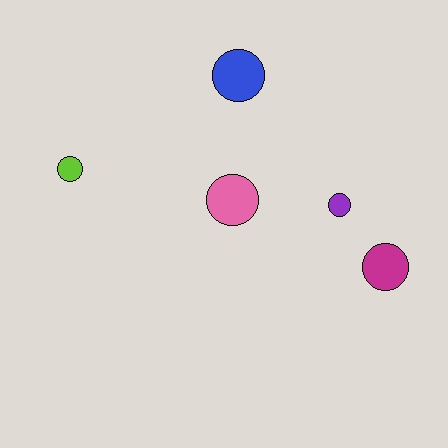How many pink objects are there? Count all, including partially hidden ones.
There is 1 pink object.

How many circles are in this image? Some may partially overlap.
There are 5 circles.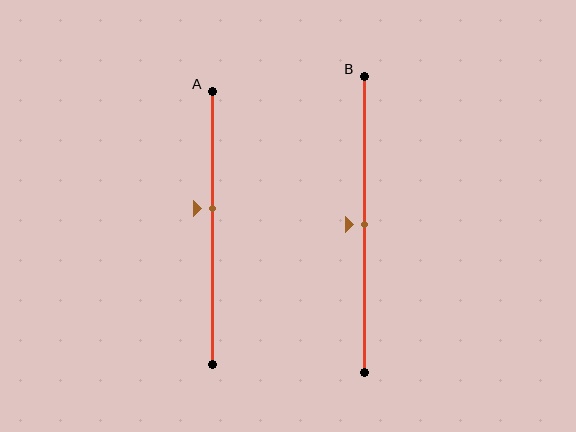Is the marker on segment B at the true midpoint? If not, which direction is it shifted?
Yes, the marker on segment B is at the true midpoint.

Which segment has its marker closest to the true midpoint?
Segment B has its marker closest to the true midpoint.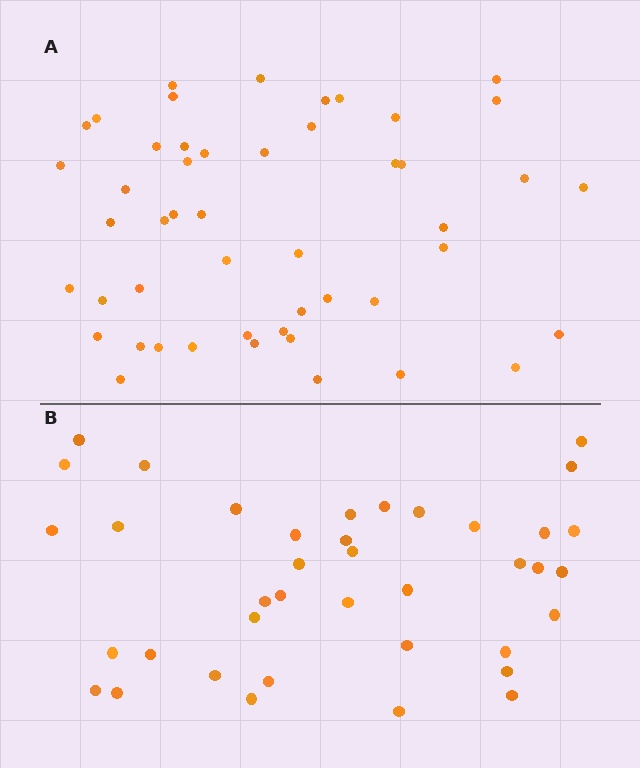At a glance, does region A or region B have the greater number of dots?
Region A (the top region) has more dots.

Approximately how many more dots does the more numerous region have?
Region A has roughly 10 or so more dots than region B.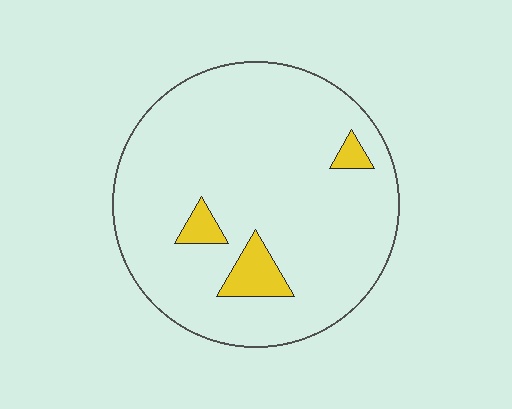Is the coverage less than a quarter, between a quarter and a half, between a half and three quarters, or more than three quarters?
Less than a quarter.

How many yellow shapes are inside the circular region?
3.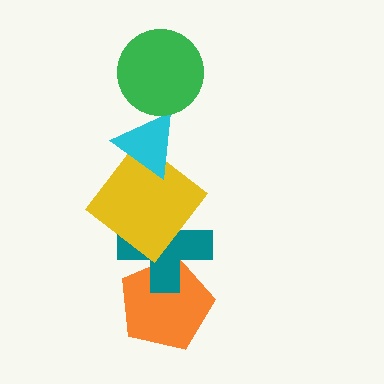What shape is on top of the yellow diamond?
The cyan triangle is on top of the yellow diamond.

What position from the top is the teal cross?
The teal cross is 4th from the top.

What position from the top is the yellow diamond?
The yellow diamond is 3rd from the top.